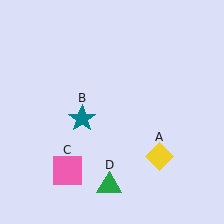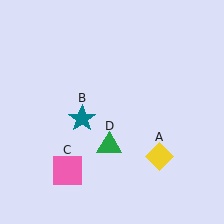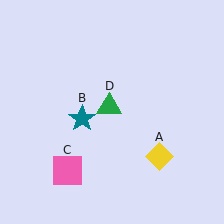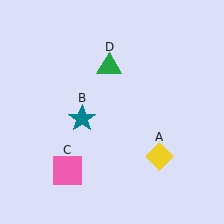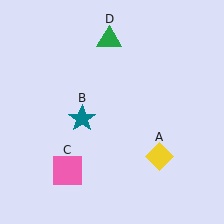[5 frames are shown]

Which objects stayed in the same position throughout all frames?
Yellow diamond (object A) and teal star (object B) and pink square (object C) remained stationary.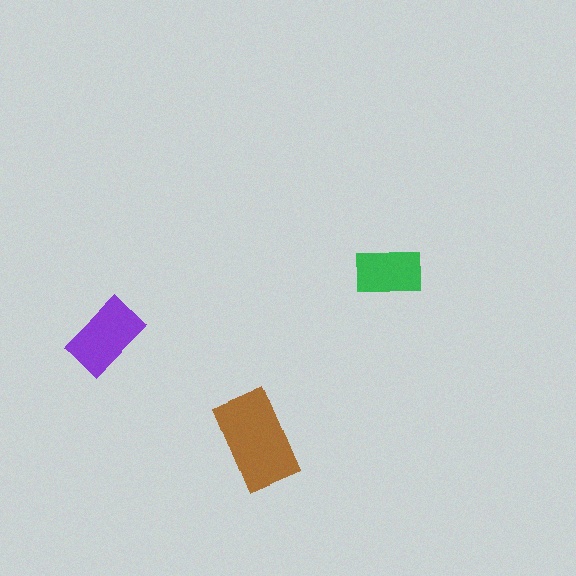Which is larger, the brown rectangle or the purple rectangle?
The brown one.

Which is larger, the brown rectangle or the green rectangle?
The brown one.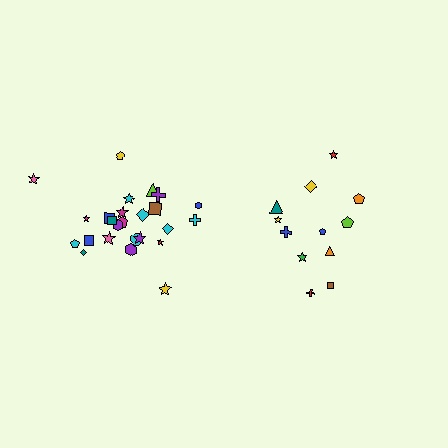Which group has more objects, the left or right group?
The left group.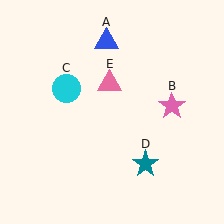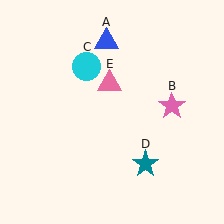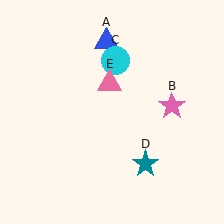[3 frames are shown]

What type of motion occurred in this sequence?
The cyan circle (object C) rotated clockwise around the center of the scene.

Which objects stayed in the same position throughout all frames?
Blue triangle (object A) and pink star (object B) and teal star (object D) and pink triangle (object E) remained stationary.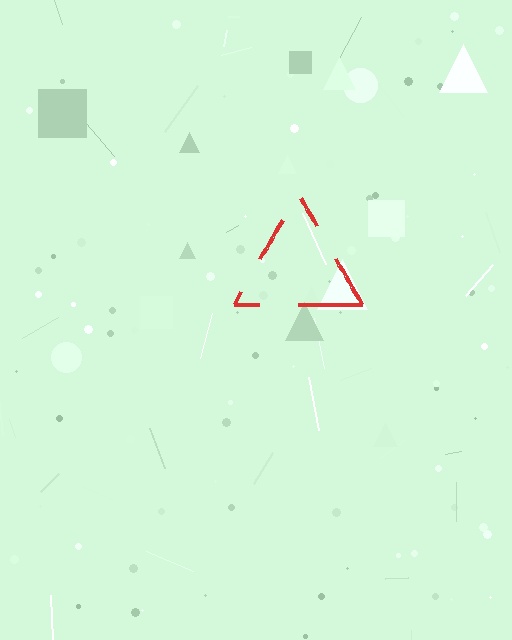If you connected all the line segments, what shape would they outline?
They would outline a triangle.